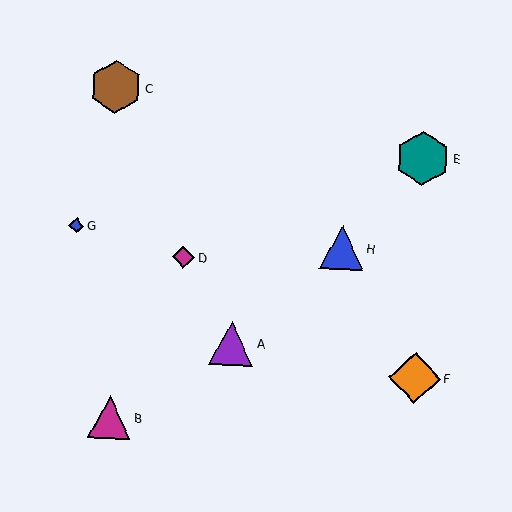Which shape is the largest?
The teal hexagon (labeled E) is the largest.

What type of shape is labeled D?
Shape D is a magenta diamond.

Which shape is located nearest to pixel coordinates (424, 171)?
The teal hexagon (labeled E) at (423, 158) is nearest to that location.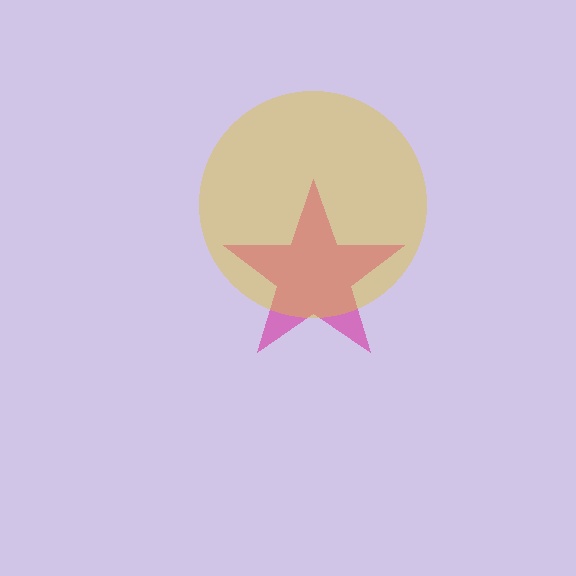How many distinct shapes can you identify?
There are 2 distinct shapes: a magenta star, a yellow circle.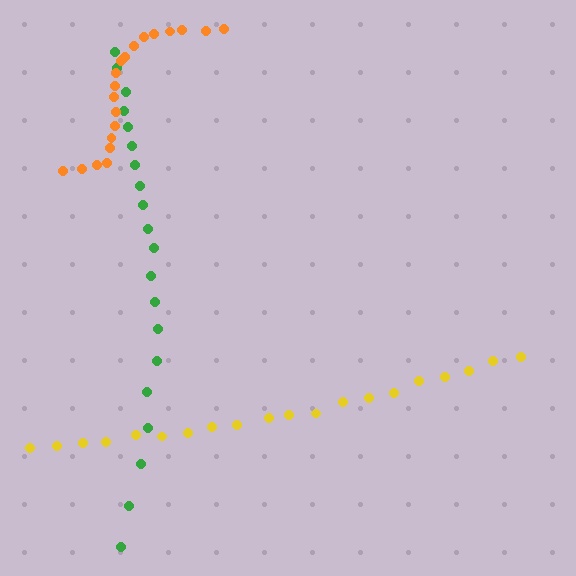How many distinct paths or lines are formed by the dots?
There are 3 distinct paths.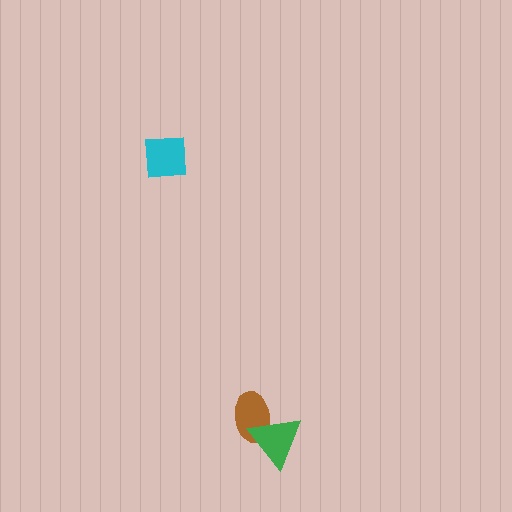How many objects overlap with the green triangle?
1 object overlaps with the green triangle.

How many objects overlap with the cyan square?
0 objects overlap with the cyan square.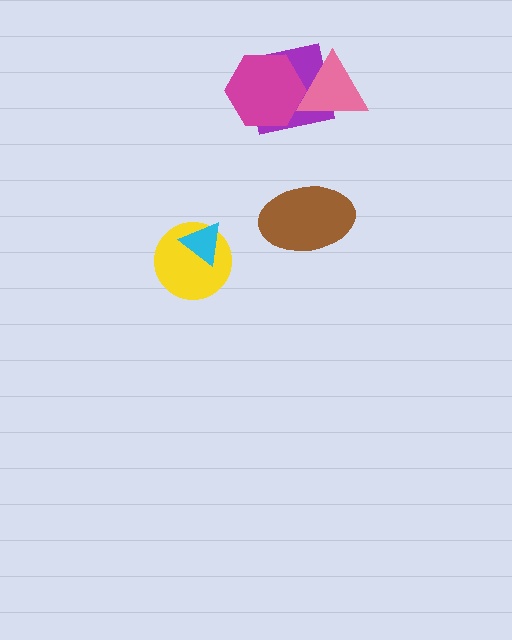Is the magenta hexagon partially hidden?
Yes, it is partially covered by another shape.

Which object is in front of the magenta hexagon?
The pink triangle is in front of the magenta hexagon.